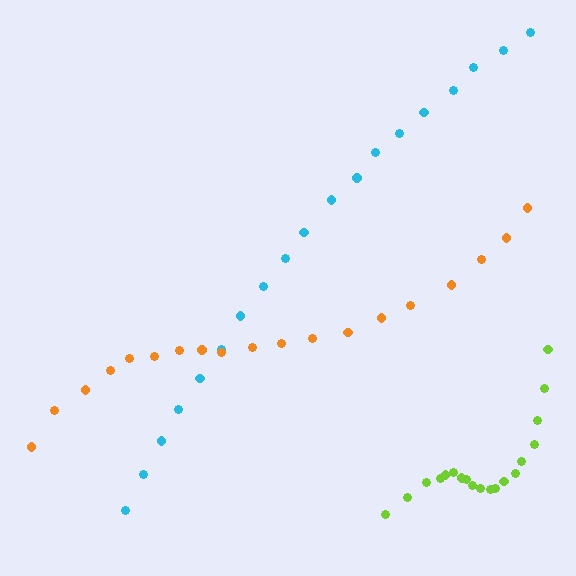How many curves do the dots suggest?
There are 3 distinct paths.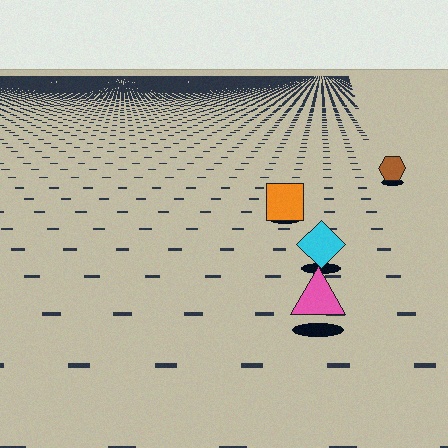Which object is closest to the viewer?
The pink triangle is closest. The texture marks near it are larger and more spread out.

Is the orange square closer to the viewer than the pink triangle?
No. The pink triangle is closer — you can tell from the texture gradient: the ground texture is coarser near it.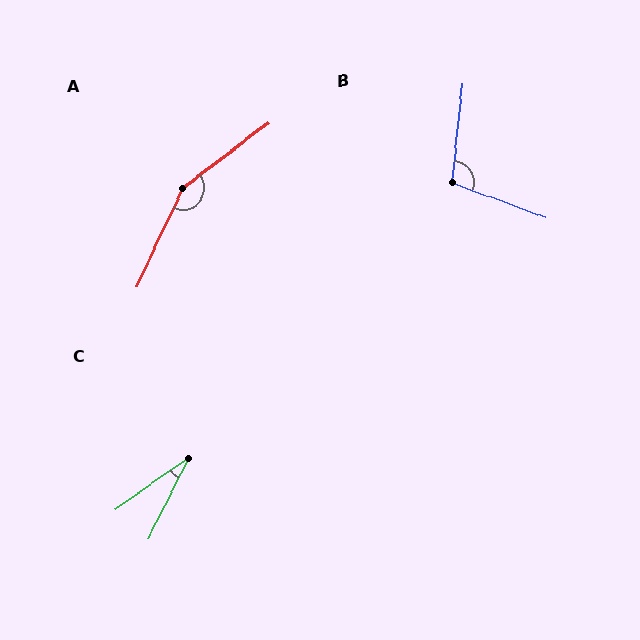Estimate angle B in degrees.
Approximately 104 degrees.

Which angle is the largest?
A, at approximately 152 degrees.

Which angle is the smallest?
C, at approximately 29 degrees.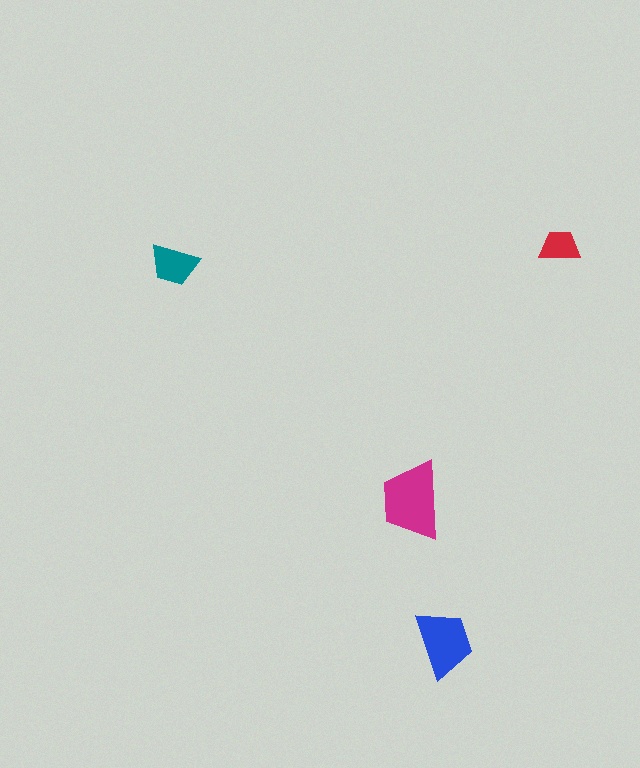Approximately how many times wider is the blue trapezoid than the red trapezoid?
About 1.5 times wider.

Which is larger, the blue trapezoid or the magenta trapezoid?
The magenta one.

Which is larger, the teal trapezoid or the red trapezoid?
The teal one.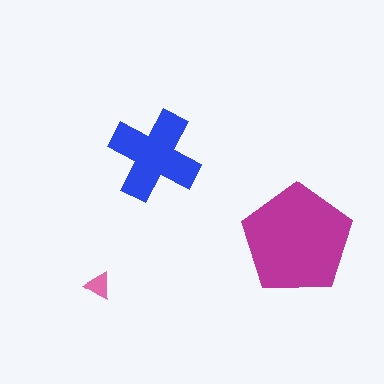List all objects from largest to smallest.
The magenta pentagon, the blue cross, the pink triangle.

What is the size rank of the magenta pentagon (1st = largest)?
1st.